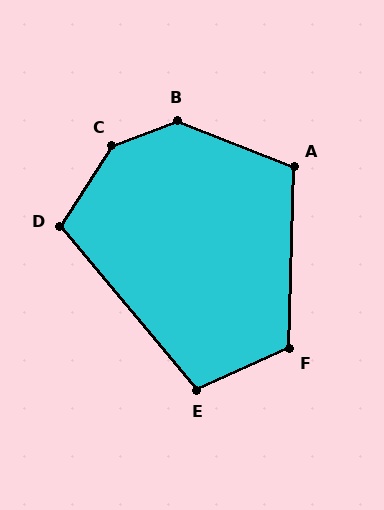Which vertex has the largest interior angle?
C, at approximately 144 degrees.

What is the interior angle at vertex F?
Approximately 116 degrees (obtuse).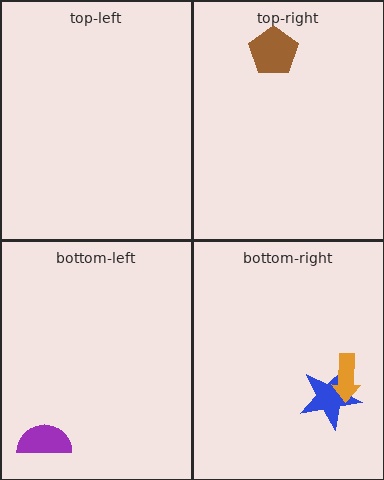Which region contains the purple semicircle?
The bottom-left region.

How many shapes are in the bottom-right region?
2.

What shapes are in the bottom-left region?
The purple semicircle.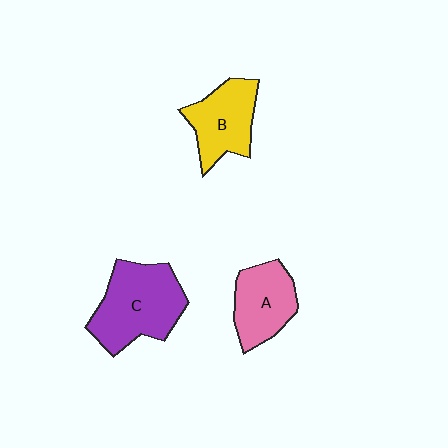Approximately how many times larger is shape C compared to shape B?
Approximately 1.4 times.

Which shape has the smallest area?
Shape A (pink).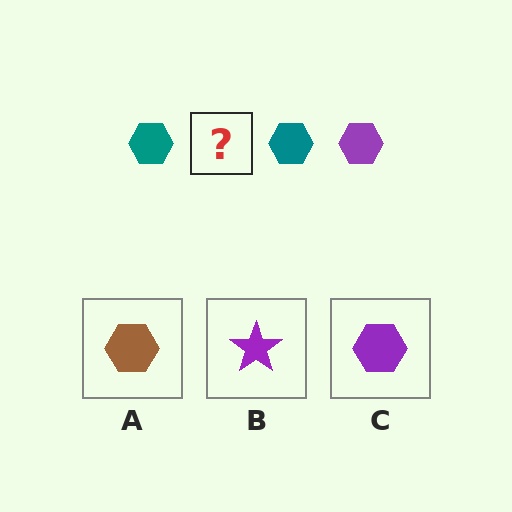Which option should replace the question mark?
Option C.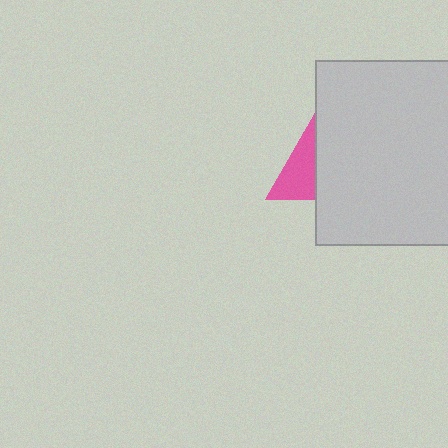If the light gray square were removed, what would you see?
You would see the complete pink triangle.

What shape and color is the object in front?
The object in front is a light gray square.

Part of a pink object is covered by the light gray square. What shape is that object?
It is a triangle.